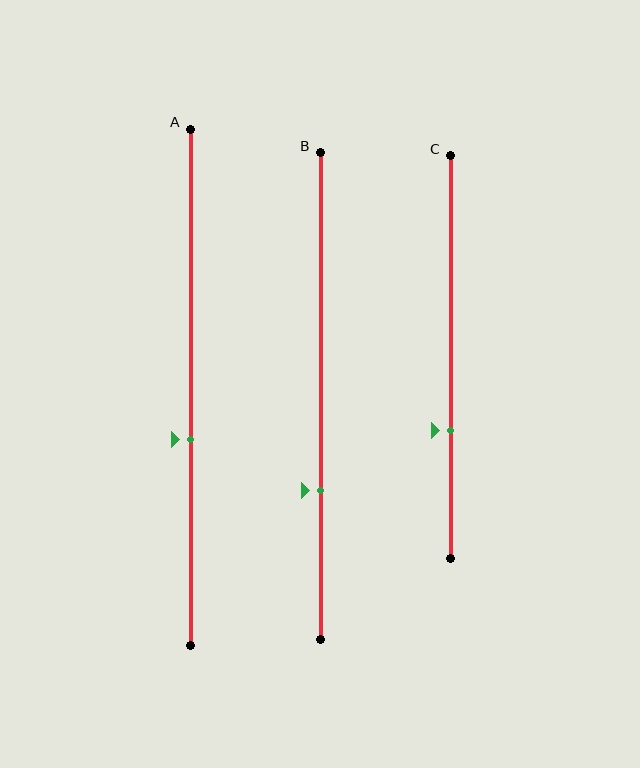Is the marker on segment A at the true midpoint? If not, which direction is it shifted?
No, the marker on segment A is shifted downward by about 10% of the segment length.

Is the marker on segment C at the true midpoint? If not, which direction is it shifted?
No, the marker on segment C is shifted downward by about 18% of the segment length.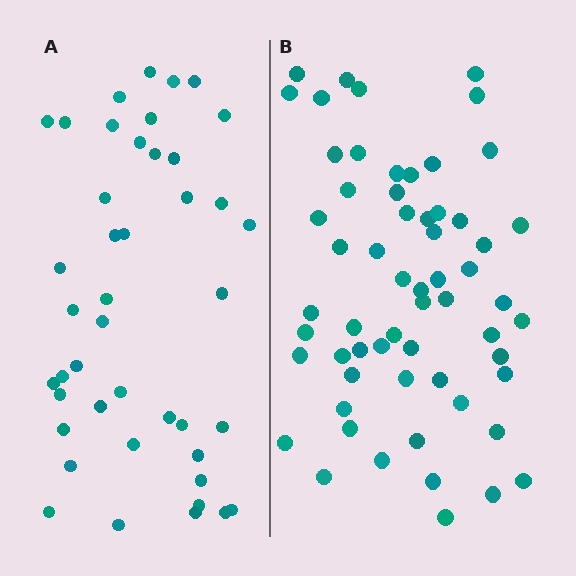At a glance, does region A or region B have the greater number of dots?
Region B (the right region) has more dots.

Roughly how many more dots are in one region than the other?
Region B has approximately 15 more dots than region A.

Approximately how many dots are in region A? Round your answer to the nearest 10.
About 40 dots. (The exact count is 43, which rounds to 40.)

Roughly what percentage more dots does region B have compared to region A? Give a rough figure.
About 40% more.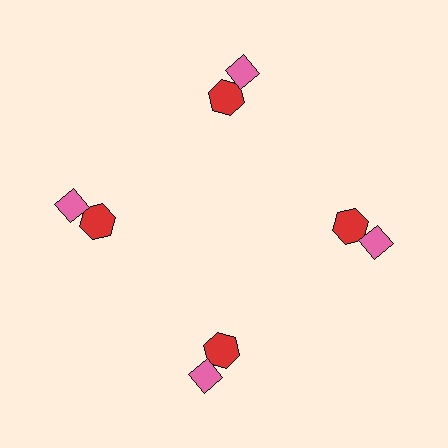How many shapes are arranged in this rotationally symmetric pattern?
There are 8 shapes, arranged in 4 groups of 2.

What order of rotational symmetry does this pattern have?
This pattern has 4-fold rotational symmetry.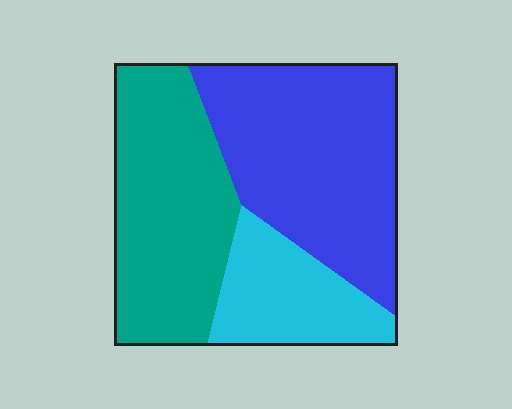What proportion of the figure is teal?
Teal takes up about three eighths (3/8) of the figure.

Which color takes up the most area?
Blue, at roughly 45%.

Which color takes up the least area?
Cyan, at roughly 20%.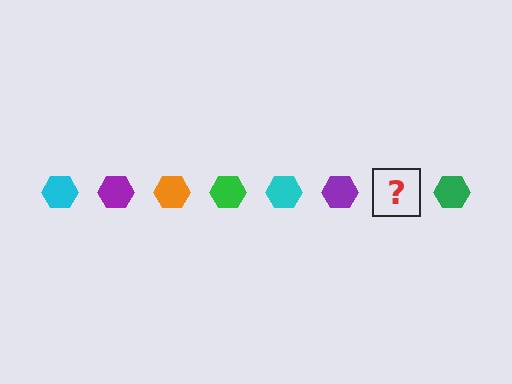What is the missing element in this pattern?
The missing element is an orange hexagon.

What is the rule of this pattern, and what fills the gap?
The rule is that the pattern cycles through cyan, purple, orange, green hexagons. The gap should be filled with an orange hexagon.